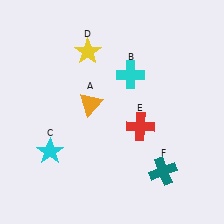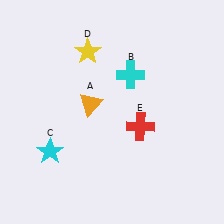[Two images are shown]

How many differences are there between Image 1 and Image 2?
There is 1 difference between the two images.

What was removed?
The teal cross (F) was removed in Image 2.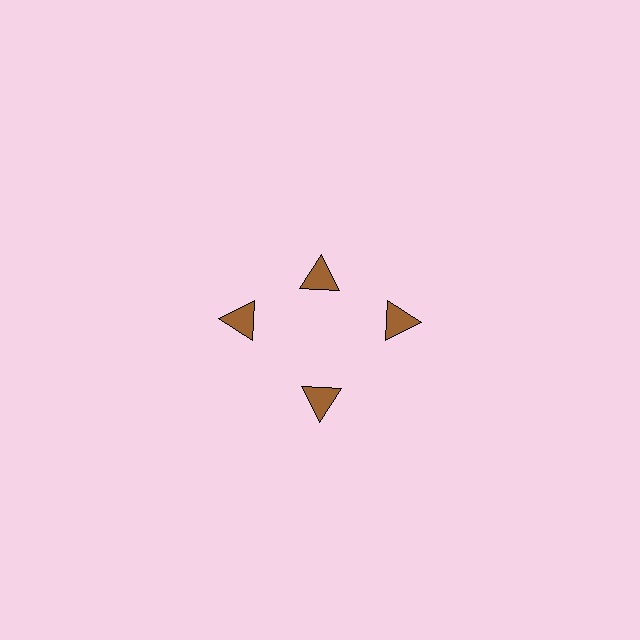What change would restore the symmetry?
The symmetry would be restored by moving it outward, back onto the ring so that all 4 triangles sit at equal angles and equal distance from the center.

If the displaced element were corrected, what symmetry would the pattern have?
It would have 4-fold rotational symmetry — the pattern would map onto itself every 90 degrees.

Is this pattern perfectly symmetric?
No. The 4 brown triangles are arranged in a ring, but one element near the 12 o'clock position is pulled inward toward the center, breaking the 4-fold rotational symmetry.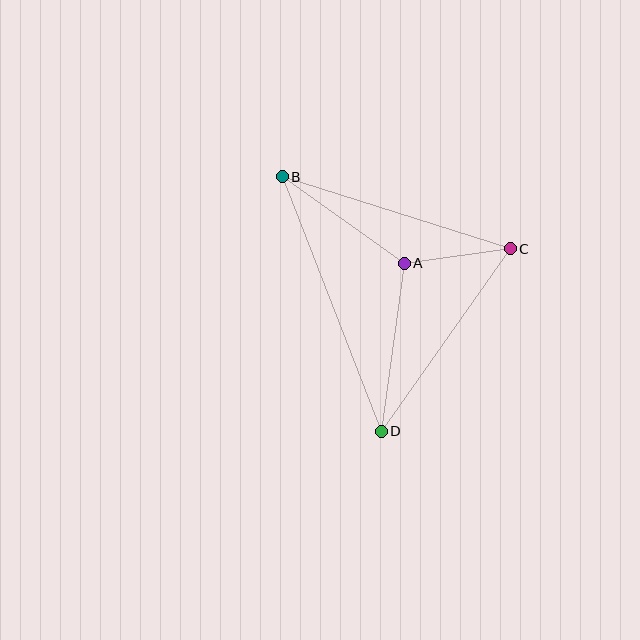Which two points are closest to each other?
Points A and C are closest to each other.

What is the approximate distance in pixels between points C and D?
The distance between C and D is approximately 224 pixels.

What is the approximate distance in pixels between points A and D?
The distance between A and D is approximately 170 pixels.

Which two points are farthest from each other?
Points B and D are farthest from each other.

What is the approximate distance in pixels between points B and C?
The distance between B and C is approximately 239 pixels.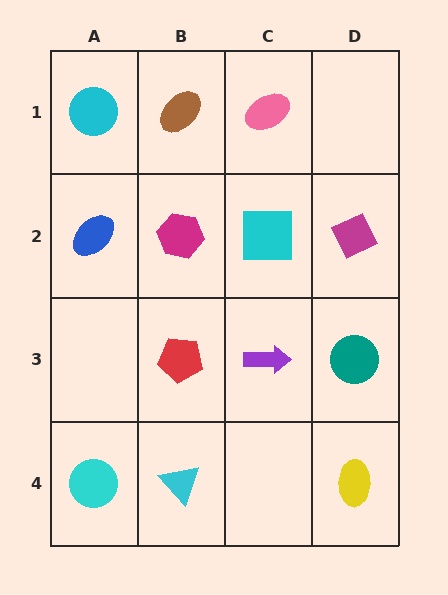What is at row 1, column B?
A brown ellipse.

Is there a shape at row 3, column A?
No, that cell is empty.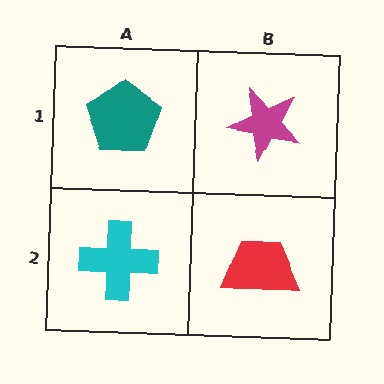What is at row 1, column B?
A magenta star.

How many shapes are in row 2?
2 shapes.